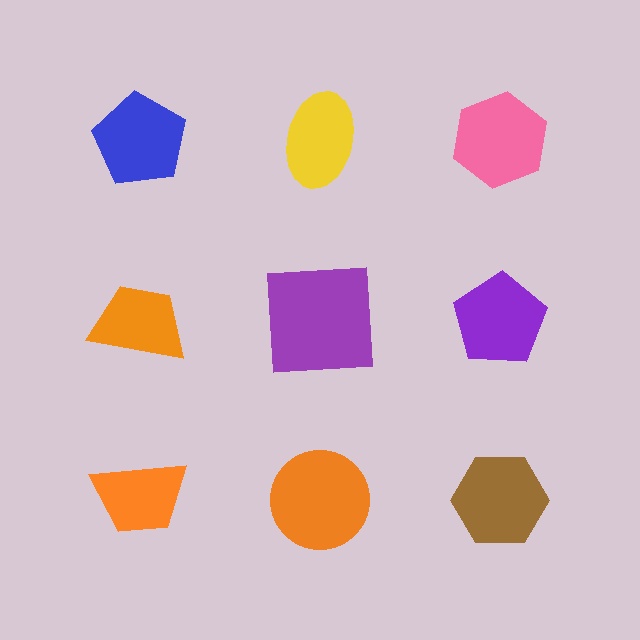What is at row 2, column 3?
A purple pentagon.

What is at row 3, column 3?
A brown hexagon.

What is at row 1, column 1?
A blue pentagon.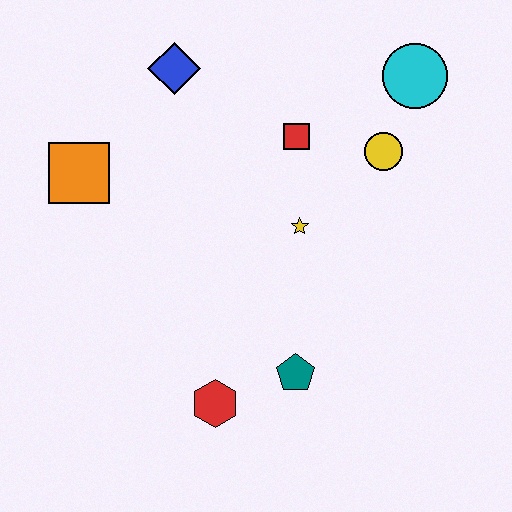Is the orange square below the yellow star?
No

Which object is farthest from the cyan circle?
The red hexagon is farthest from the cyan circle.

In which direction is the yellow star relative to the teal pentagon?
The yellow star is above the teal pentagon.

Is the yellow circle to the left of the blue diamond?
No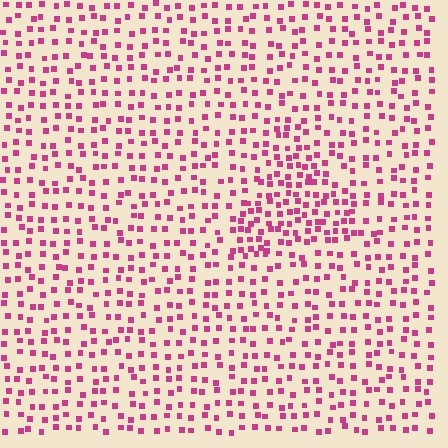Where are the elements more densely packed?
The elements are more densely packed inside the triangle boundary.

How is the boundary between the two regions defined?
The boundary is defined by a change in element density (approximately 1.7x ratio). All elements are the same color, size, and shape.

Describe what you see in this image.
The image contains small magenta elements arranged at two different densities. A triangle-shaped region is visible where the elements are more densely packed than the surrounding area.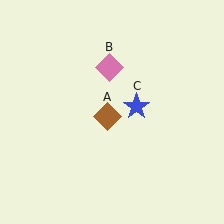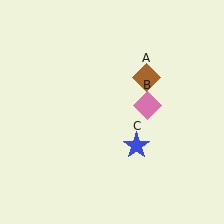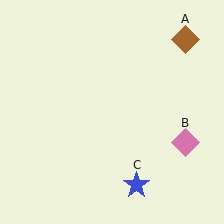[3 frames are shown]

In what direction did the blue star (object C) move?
The blue star (object C) moved down.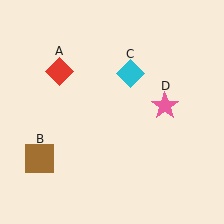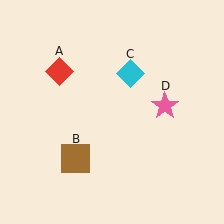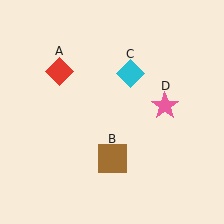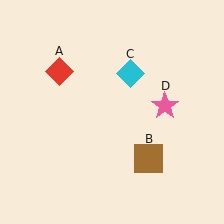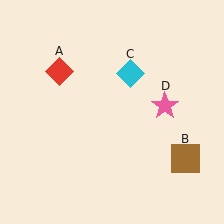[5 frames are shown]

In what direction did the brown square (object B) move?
The brown square (object B) moved right.